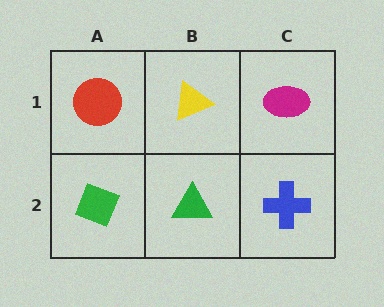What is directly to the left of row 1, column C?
A yellow triangle.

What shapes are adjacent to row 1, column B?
A green triangle (row 2, column B), a red circle (row 1, column A), a magenta ellipse (row 1, column C).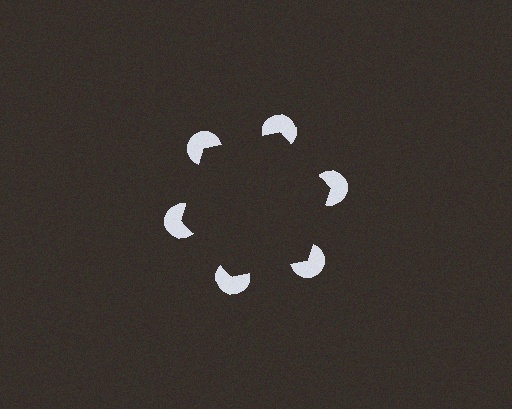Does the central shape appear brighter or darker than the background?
It typically appears slightly darker than the background, even though no actual brightness change is drawn.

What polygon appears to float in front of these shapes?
An illusory hexagon — its edges are inferred from the aligned wedge cuts in the pac-man discs, not physically drawn.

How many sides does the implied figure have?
6 sides.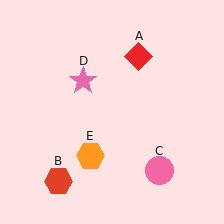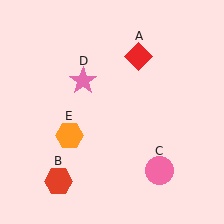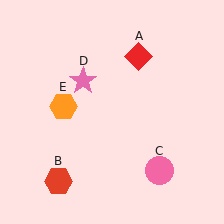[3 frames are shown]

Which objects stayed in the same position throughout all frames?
Red diamond (object A) and red hexagon (object B) and pink circle (object C) and pink star (object D) remained stationary.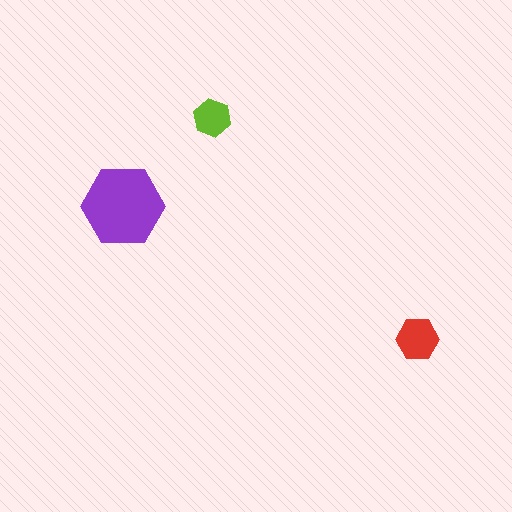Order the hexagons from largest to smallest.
the purple one, the red one, the lime one.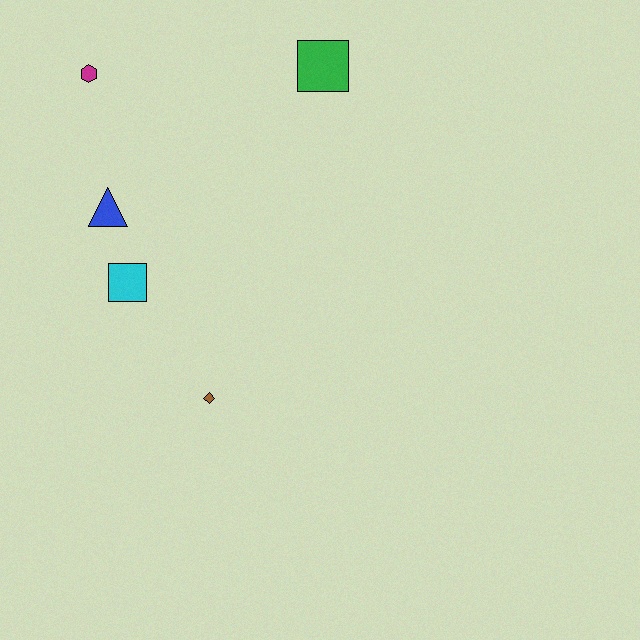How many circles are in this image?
There are no circles.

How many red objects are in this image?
There are no red objects.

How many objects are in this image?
There are 5 objects.